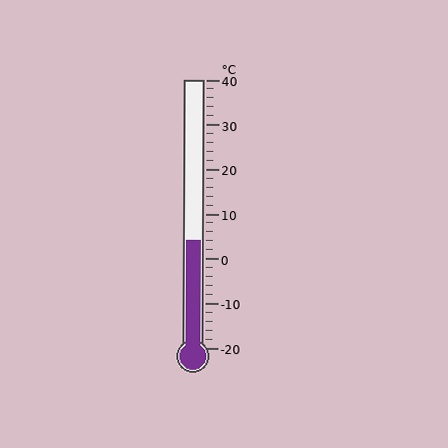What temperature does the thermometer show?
The thermometer shows approximately 4°C.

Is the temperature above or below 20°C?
The temperature is below 20°C.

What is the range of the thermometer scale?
The thermometer scale ranges from -20°C to 40°C.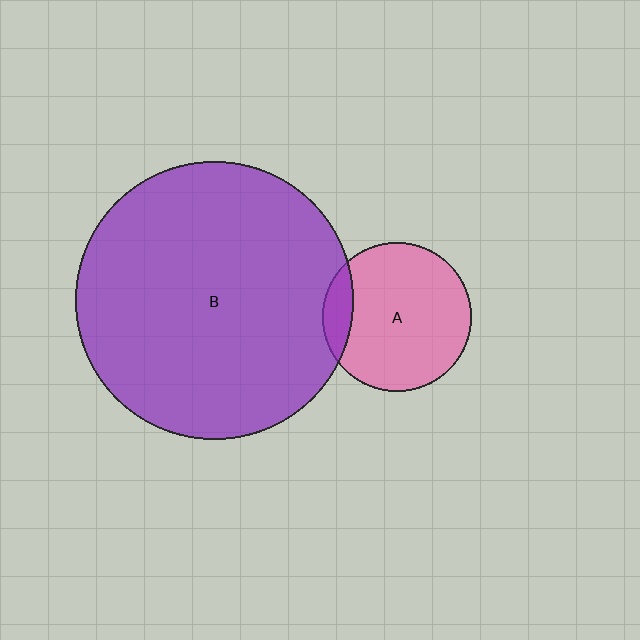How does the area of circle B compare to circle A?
Approximately 3.5 times.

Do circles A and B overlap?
Yes.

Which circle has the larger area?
Circle B (purple).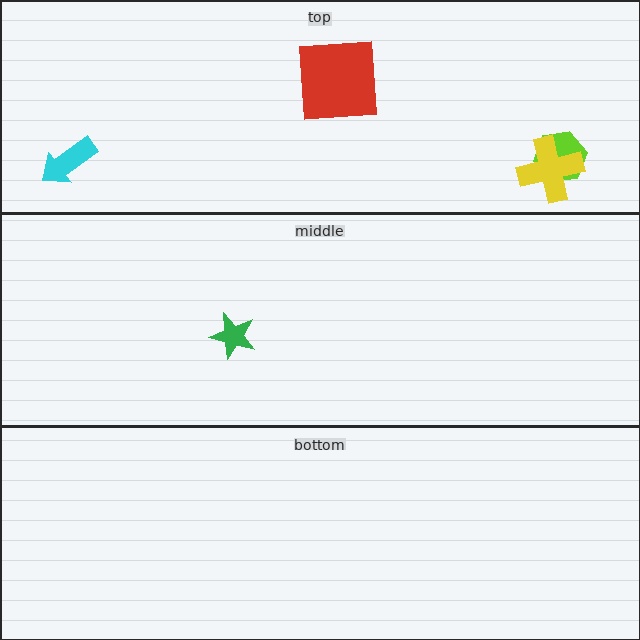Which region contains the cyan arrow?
The top region.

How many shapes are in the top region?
4.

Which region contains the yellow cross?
The top region.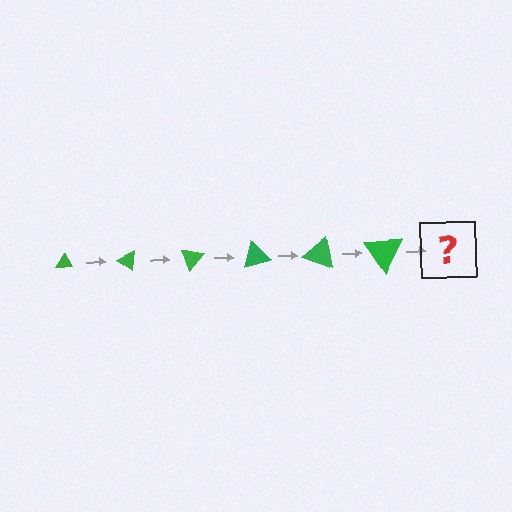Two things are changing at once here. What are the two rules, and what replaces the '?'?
The two rules are that the triangle grows larger each step and it rotates 35 degrees each step. The '?' should be a triangle, larger than the previous one and rotated 210 degrees from the start.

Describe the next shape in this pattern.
It should be a triangle, larger than the previous one and rotated 210 degrees from the start.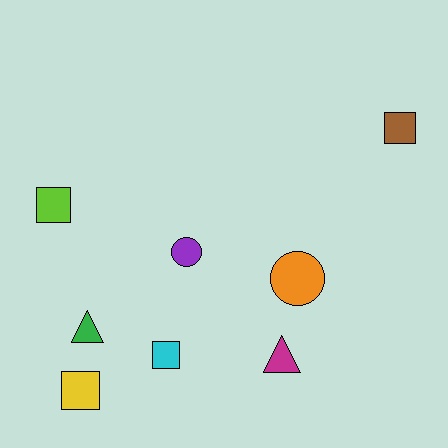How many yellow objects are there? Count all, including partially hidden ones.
There is 1 yellow object.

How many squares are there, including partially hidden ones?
There are 4 squares.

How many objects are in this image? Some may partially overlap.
There are 8 objects.